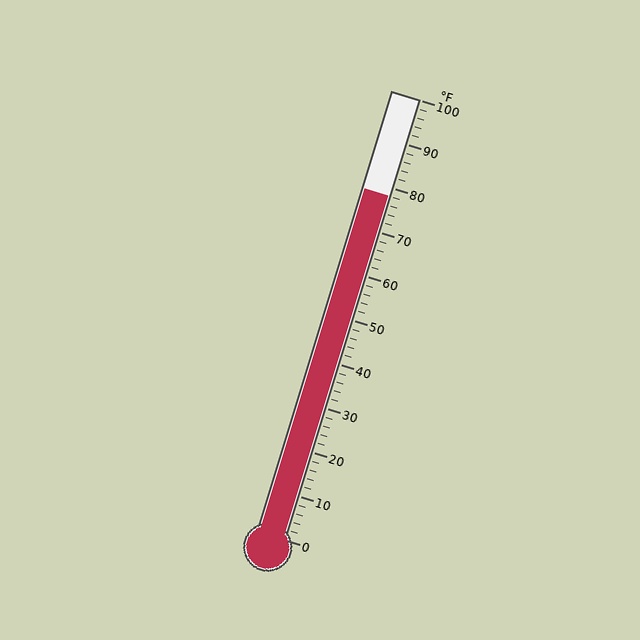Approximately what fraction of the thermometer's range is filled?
The thermometer is filled to approximately 80% of its range.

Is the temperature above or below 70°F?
The temperature is above 70°F.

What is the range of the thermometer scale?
The thermometer scale ranges from 0°F to 100°F.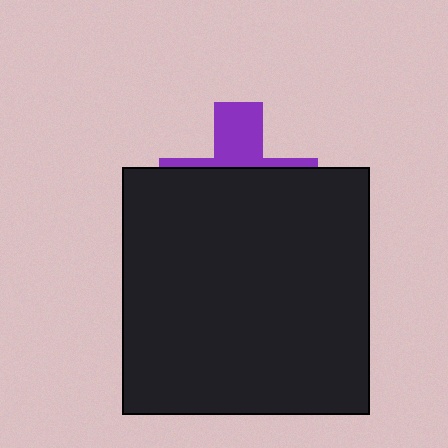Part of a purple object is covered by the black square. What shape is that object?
It is a cross.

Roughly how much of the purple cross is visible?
A small part of it is visible (roughly 33%).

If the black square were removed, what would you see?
You would see the complete purple cross.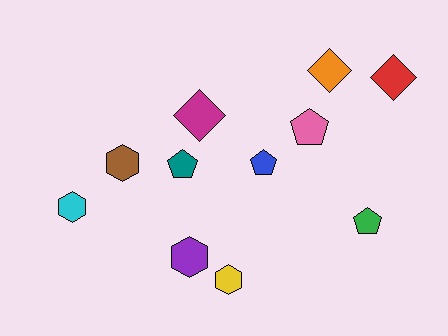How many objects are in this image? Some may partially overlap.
There are 11 objects.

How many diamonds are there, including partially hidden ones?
There are 3 diamonds.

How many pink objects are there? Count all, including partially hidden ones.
There is 1 pink object.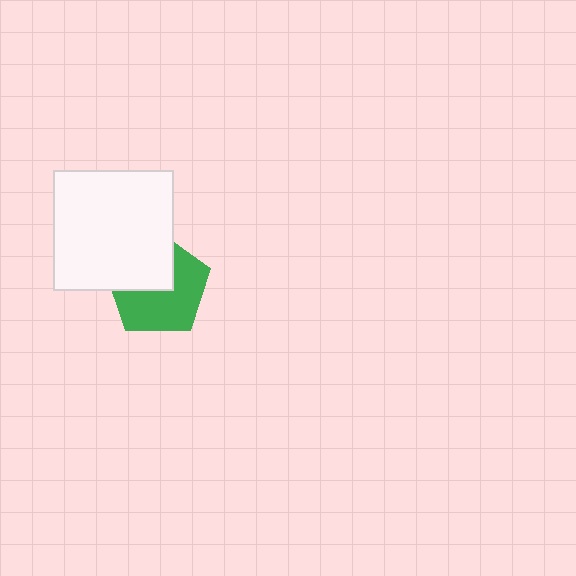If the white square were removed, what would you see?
You would see the complete green pentagon.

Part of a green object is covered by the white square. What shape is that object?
It is a pentagon.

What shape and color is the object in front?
The object in front is a white square.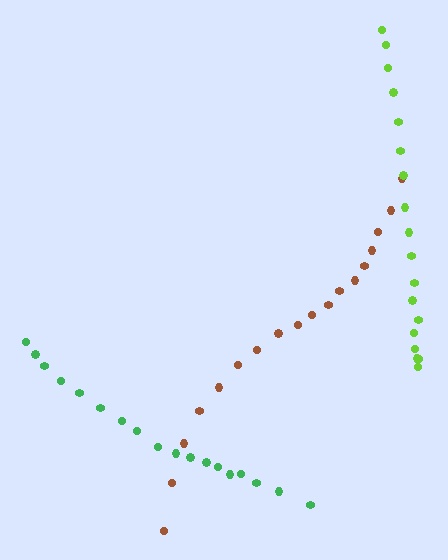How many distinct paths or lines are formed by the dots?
There are 3 distinct paths.